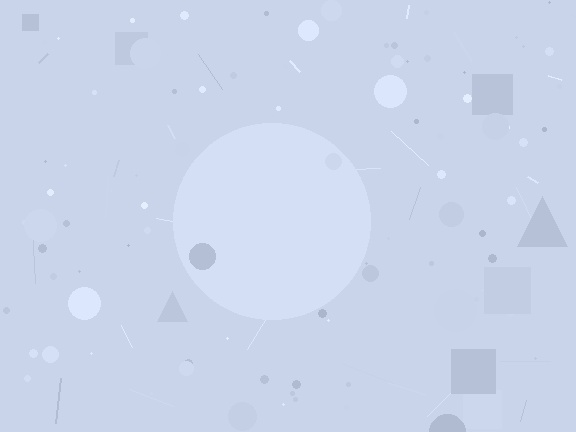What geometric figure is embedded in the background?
A circle is embedded in the background.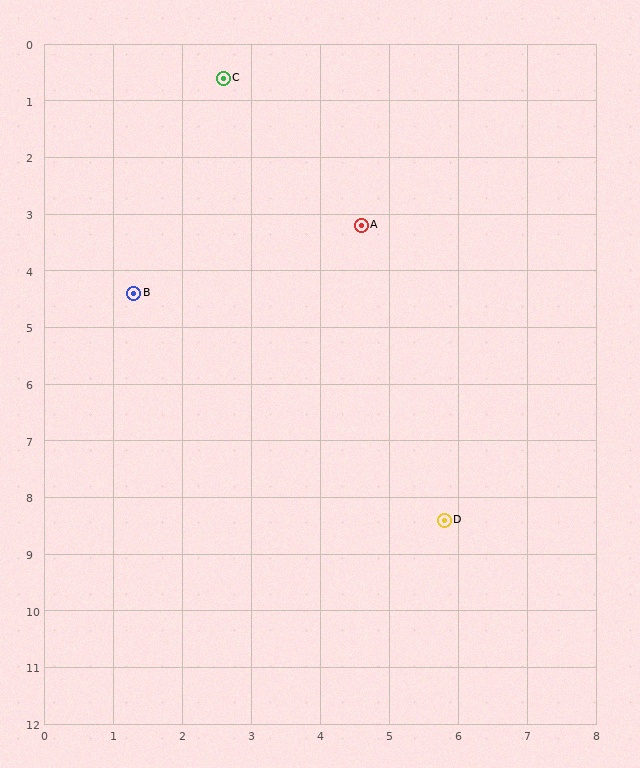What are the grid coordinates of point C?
Point C is at approximately (2.6, 0.6).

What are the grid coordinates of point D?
Point D is at approximately (5.8, 8.4).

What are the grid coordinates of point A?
Point A is at approximately (4.6, 3.2).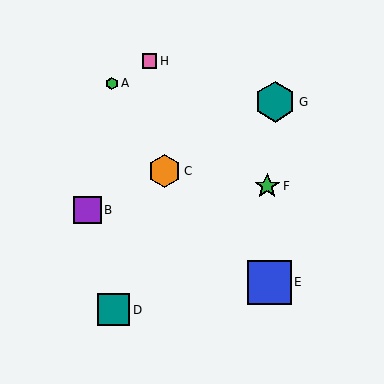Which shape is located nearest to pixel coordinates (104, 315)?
The teal square (labeled D) at (114, 310) is nearest to that location.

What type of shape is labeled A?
Shape A is a green hexagon.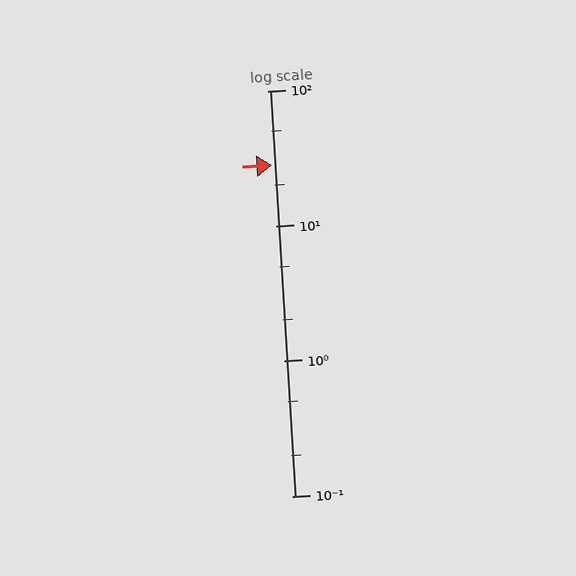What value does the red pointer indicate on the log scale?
The pointer indicates approximately 28.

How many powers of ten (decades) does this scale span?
The scale spans 3 decades, from 0.1 to 100.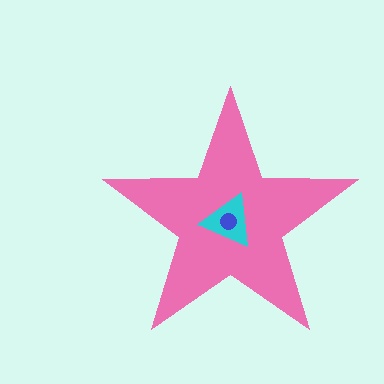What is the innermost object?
The blue circle.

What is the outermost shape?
The pink star.